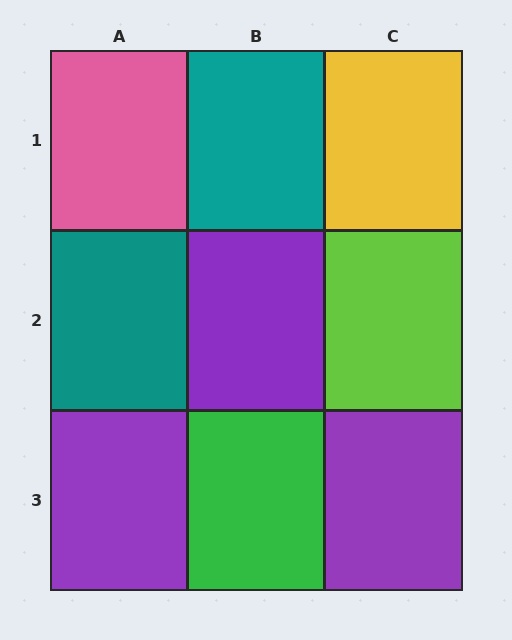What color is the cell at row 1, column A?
Pink.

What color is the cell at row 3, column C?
Purple.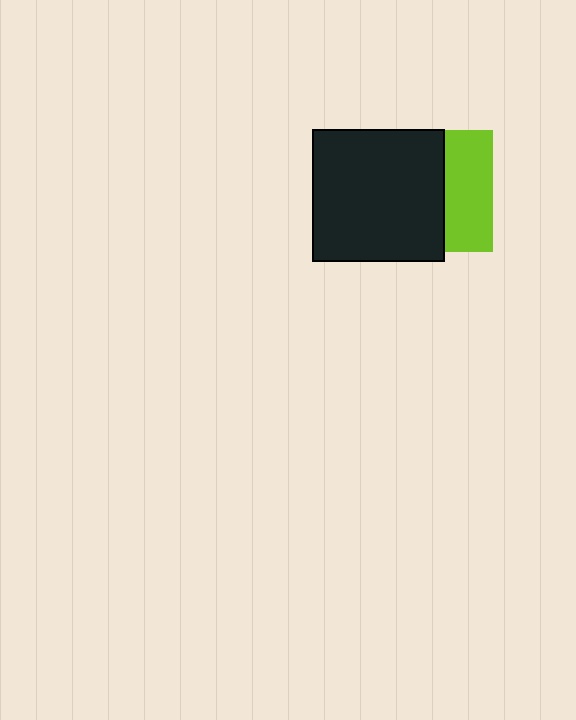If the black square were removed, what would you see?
You would see the complete lime square.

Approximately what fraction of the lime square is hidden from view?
Roughly 61% of the lime square is hidden behind the black square.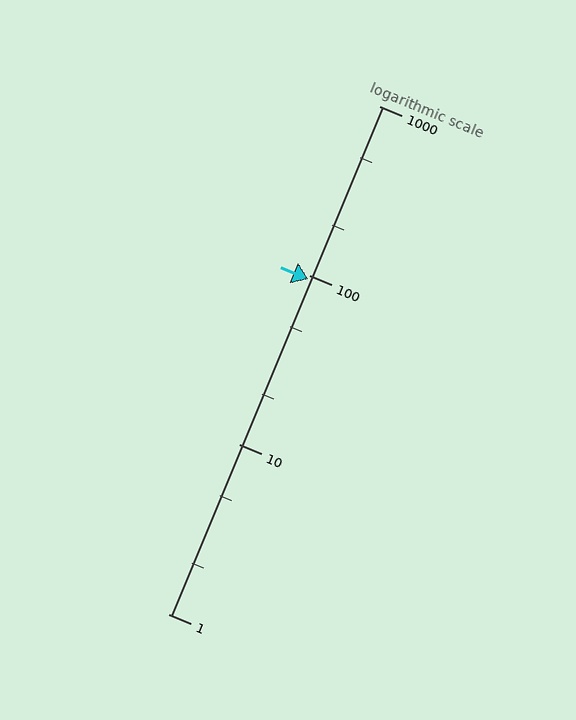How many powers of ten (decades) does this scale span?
The scale spans 3 decades, from 1 to 1000.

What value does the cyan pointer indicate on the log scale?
The pointer indicates approximately 95.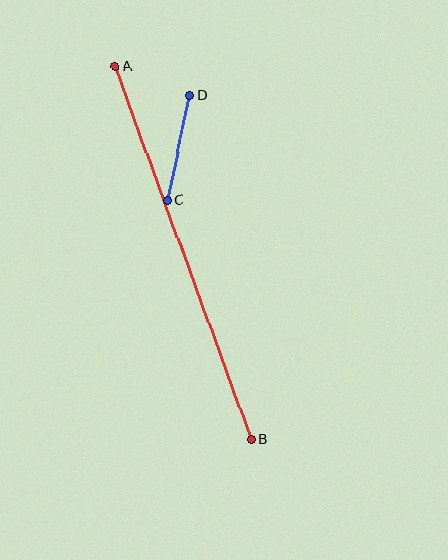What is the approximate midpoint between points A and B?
The midpoint is at approximately (183, 253) pixels.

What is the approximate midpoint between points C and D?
The midpoint is at approximately (178, 148) pixels.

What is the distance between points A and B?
The distance is approximately 396 pixels.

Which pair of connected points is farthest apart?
Points A and B are farthest apart.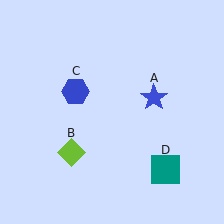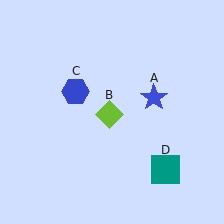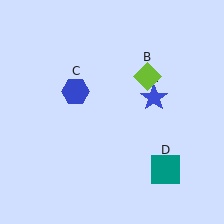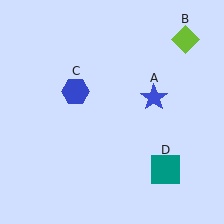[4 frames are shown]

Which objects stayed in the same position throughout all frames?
Blue star (object A) and blue hexagon (object C) and teal square (object D) remained stationary.